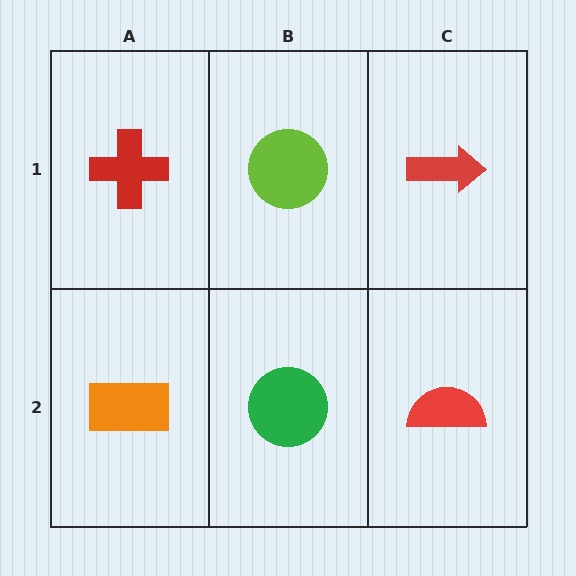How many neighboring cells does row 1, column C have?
2.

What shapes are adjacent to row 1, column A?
An orange rectangle (row 2, column A), a lime circle (row 1, column B).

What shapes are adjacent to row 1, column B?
A green circle (row 2, column B), a red cross (row 1, column A), a red arrow (row 1, column C).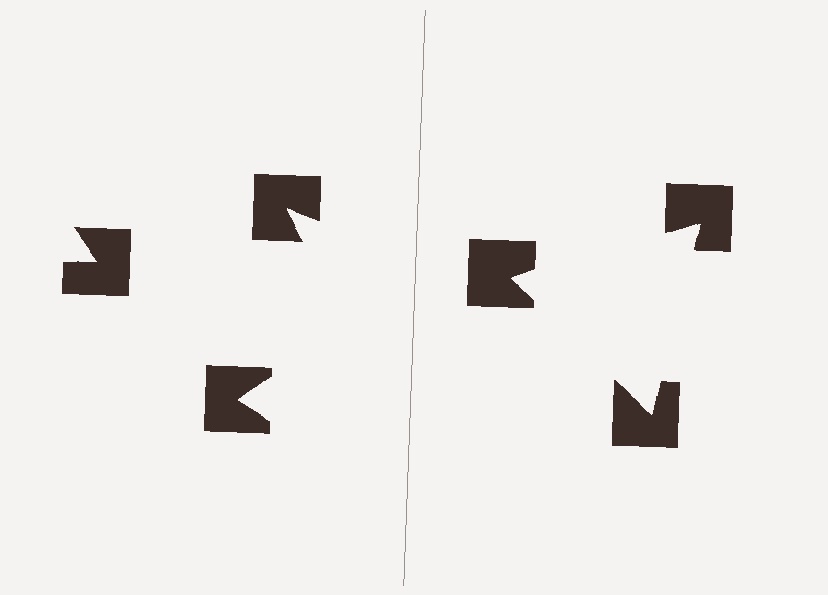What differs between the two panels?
The notched squares are positioned identically on both sides; only the wedge orientations differ. On the right they align to a triangle; on the left they are misaligned.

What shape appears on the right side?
An illusory triangle.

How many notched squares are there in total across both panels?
6 — 3 on each side.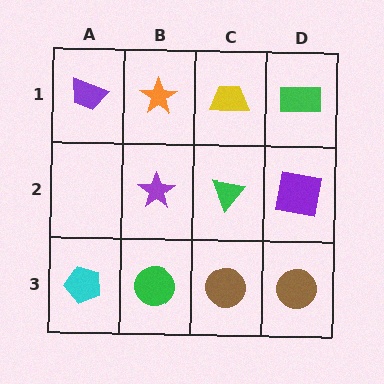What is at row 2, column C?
A green triangle.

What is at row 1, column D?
A green rectangle.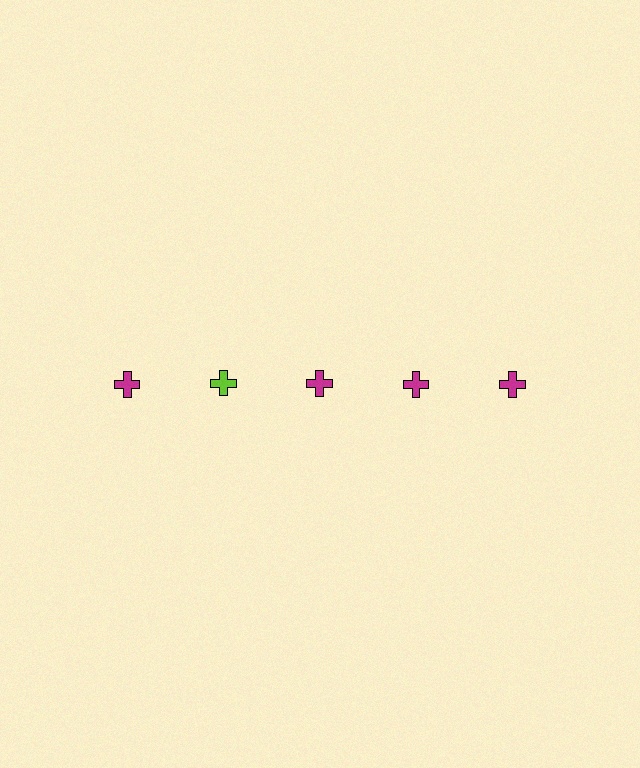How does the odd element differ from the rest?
It has a different color: lime instead of magenta.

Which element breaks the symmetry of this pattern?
The lime cross in the top row, second from left column breaks the symmetry. All other shapes are magenta crosses.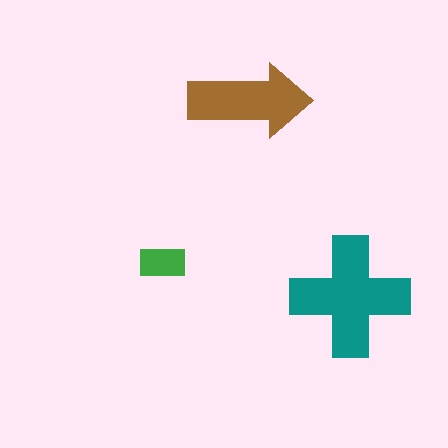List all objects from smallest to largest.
The green rectangle, the brown arrow, the teal cross.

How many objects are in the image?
There are 3 objects in the image.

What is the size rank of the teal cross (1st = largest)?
1st.